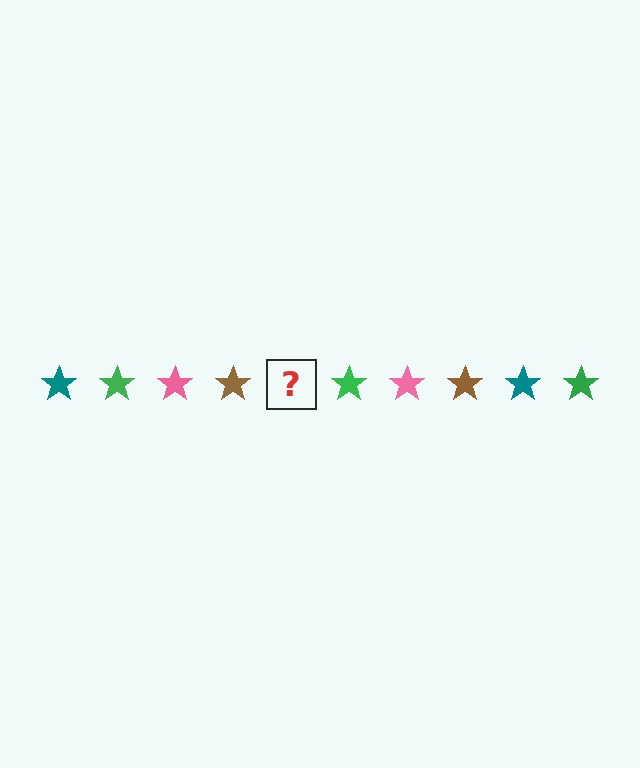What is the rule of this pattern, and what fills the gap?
The rule is that the pattern cycles through teal, green, pink, brown stars. The gap should be filled with a teal star.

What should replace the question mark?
The question mark should be replaced with a teal star.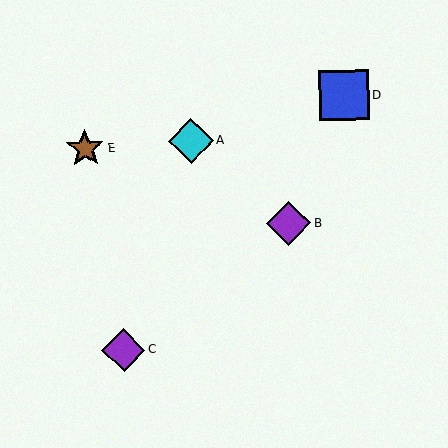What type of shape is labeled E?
Shape E is a brown star.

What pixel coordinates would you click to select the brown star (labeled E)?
Click at (85, 148) to select the brown star E.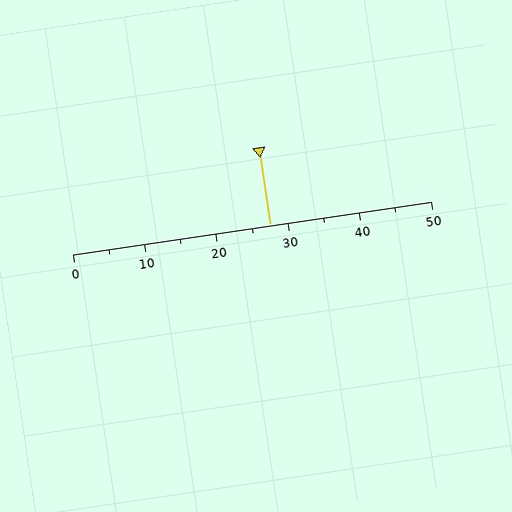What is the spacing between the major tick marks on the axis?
The major ticks are spaced 10 apart.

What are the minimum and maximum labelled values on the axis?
The axis runs from 0 to 50.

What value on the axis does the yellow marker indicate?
The marker indicates approximately 27.5.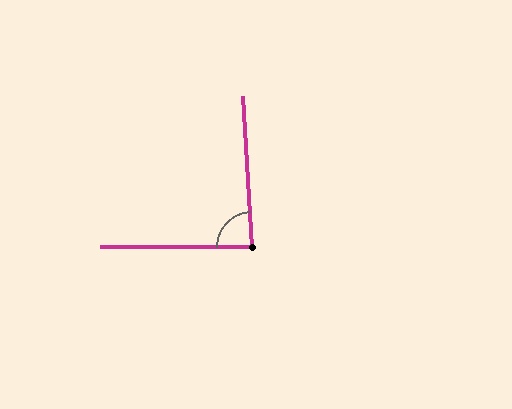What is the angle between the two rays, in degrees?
Approximately 87 degrees.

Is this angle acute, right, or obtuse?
It is approximately a right angle.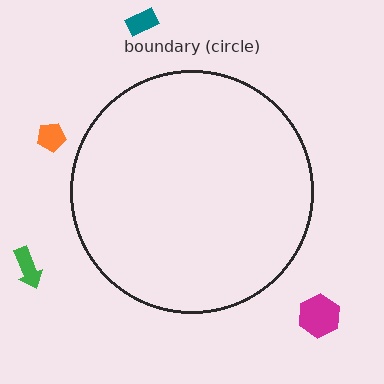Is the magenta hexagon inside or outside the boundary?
Outside.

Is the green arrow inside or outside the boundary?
Outside.